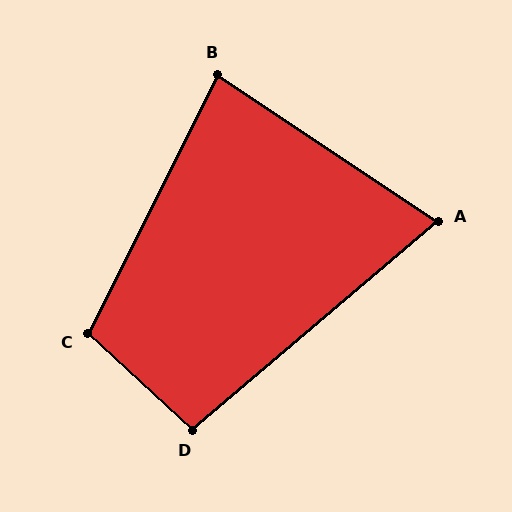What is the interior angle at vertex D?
Approximately 97 degrees (obtuse).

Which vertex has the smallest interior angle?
A, at approximately 74 degrees.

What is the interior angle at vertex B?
Approximately 83 degrees (acute).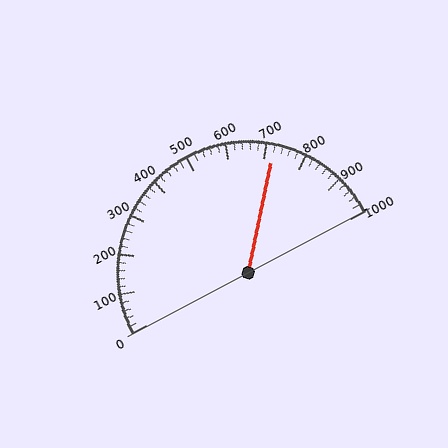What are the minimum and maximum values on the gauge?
The gauge ranges from 0 to 1000.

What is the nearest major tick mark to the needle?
The nearest major tick mark is 700.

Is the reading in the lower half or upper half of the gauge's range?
The reading is in the upper half of the range (0 to 1000).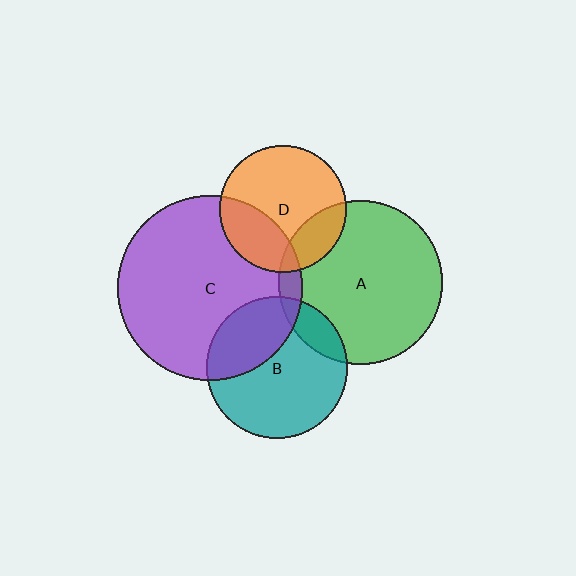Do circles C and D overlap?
Yes.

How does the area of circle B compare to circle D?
Approximately 1.2 times.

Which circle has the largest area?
Circle C (purple).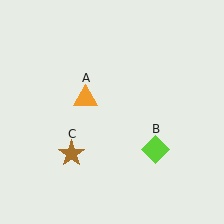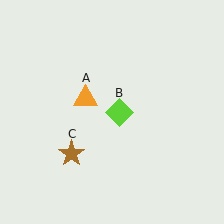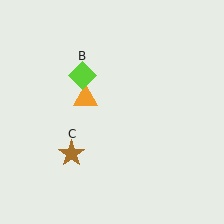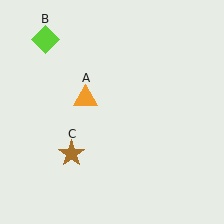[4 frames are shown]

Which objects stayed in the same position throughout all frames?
Orange triangle (object A) and brown star (object C) remained stationary.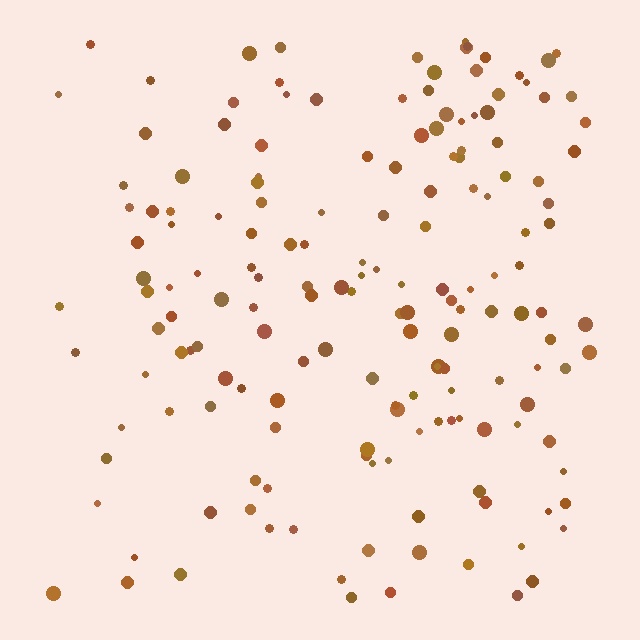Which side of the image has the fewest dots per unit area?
The left.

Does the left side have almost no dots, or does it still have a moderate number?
Still a moderate number, just noticeably fewer than the right.